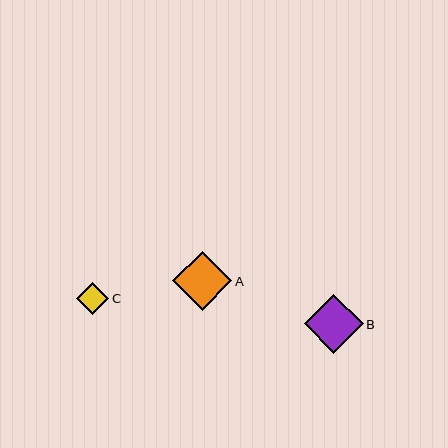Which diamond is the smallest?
Diamond C is the smallest with a size of approximately 32 pixels.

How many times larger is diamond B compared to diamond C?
Diamond B is approximately 1.9 times the size of diamond C.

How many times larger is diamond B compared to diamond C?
Diamond B is approximately 1.9 times the size of diamond C.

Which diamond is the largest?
Diamond A is the largest with a size of approximately 59 pixels.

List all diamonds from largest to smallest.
From largest to smallest: A, B, C.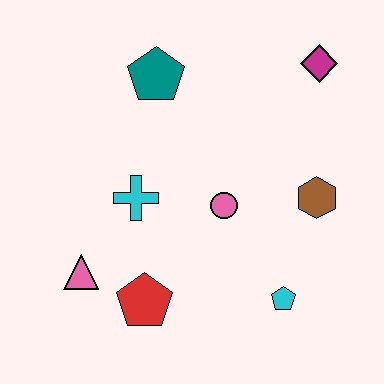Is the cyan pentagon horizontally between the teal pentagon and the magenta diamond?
Yes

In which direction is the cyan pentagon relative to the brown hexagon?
The cyan pentagon is below the brown hexagon.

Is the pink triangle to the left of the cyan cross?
Yes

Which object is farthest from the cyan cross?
The magenta diamond is farthest from the cyan cross.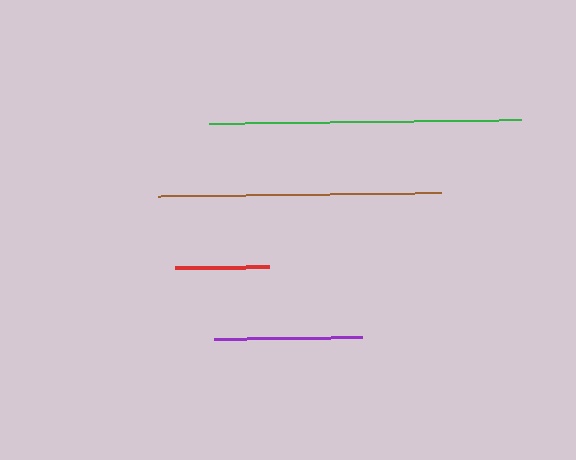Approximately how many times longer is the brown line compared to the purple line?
The brown line is approximately 1.9 times the length of the purple line.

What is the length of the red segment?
The red segment is approximately 94 pixels long.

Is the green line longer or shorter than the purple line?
The green line is longer than the purple line.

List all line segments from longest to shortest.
From longest to shortest: green, brown, purple, red.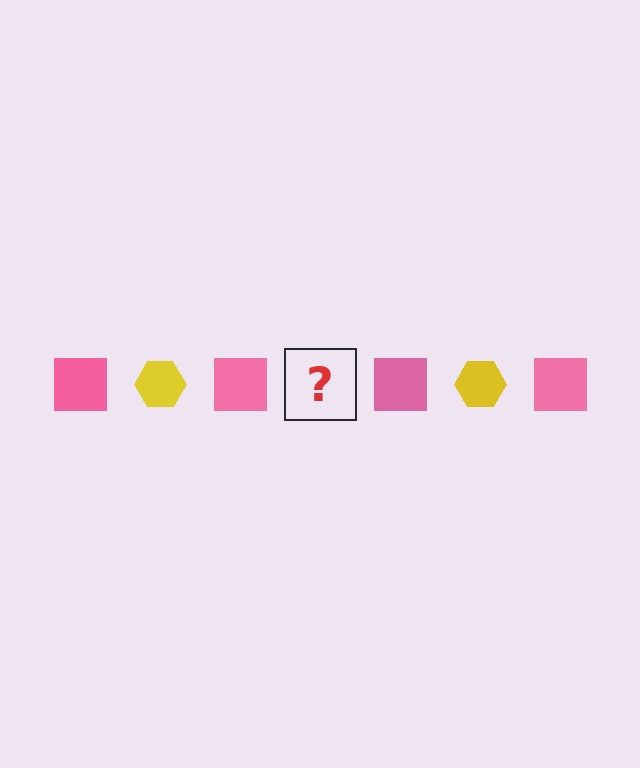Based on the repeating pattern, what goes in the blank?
The blank should be a yellow hexagon.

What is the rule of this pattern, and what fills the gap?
The rule is that the pattern alternates between pink square and yellow hexagon. The gap should be filled with a yellow hexagon.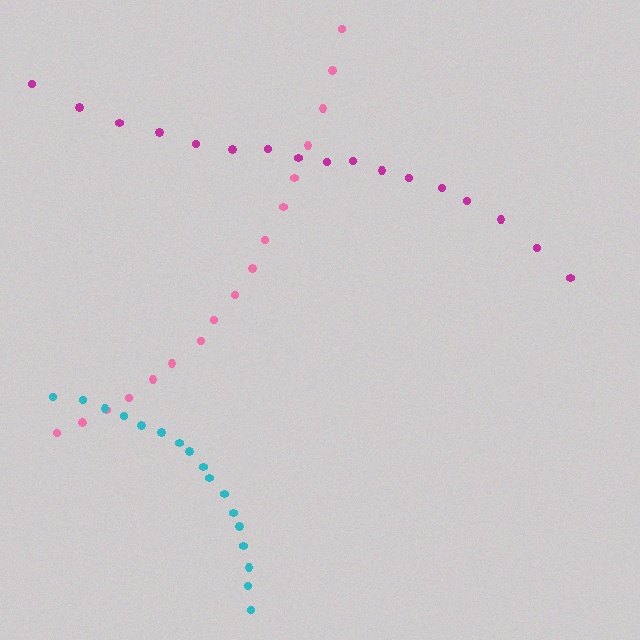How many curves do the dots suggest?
There are 3 distinct paths.